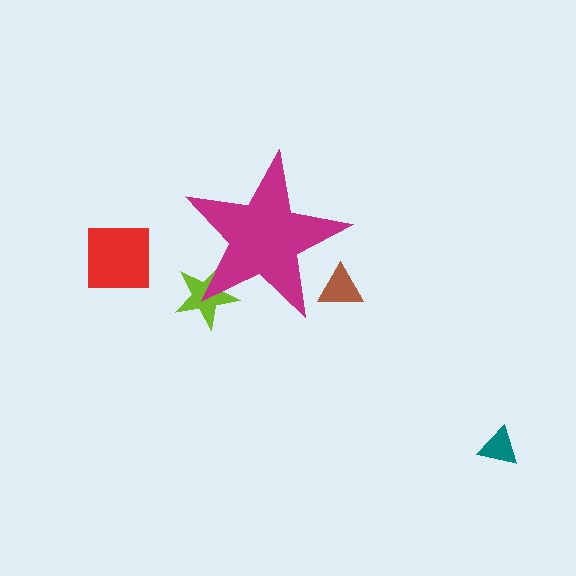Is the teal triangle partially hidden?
No, the teal triangle is fully visible.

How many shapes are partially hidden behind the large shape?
2 shapes are partially hidden.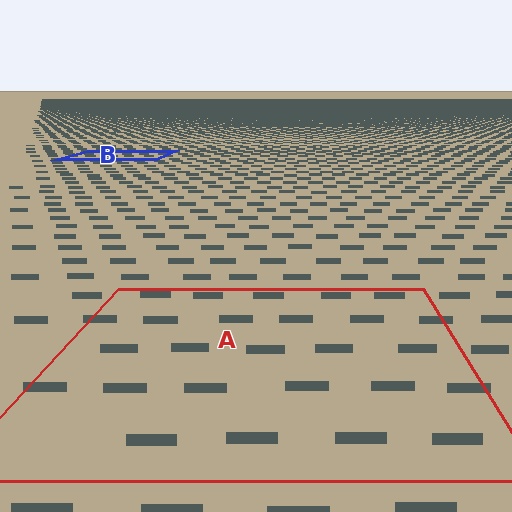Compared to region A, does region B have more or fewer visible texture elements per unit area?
Region B has more texture elements per unit area — they are packed more densely because it is farther away.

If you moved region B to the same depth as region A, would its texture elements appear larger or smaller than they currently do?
They would appear larger. At a closer depth, the same texture elements are projected at a bigger on-screen size.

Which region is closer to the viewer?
Region A is closer. The texture elements there are larger and more spread out.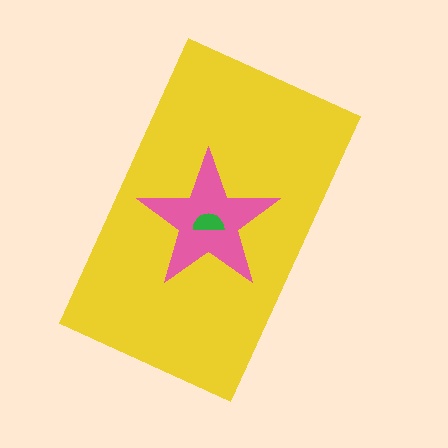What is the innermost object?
The green semicircle.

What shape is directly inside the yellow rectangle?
The pink star.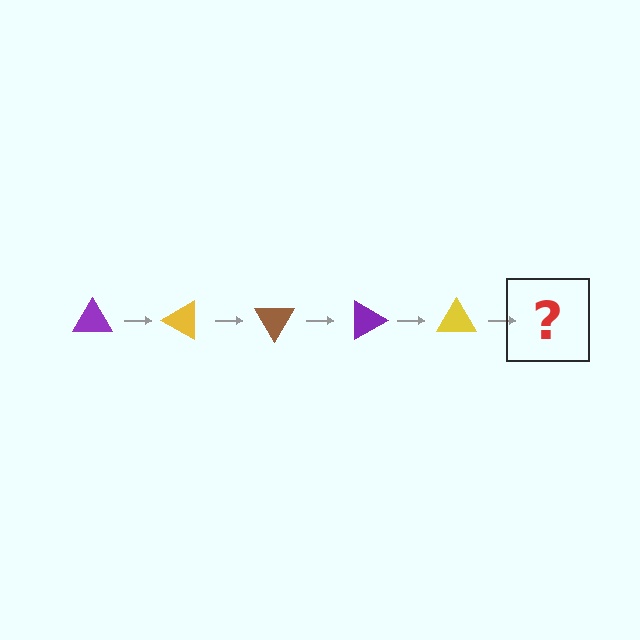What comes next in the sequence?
The next element should be a brown triangle, rotated 150 degrees from the start.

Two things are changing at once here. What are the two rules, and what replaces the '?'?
The two rules are that it rotates 30 degrees each step and the color cycles through purple, yellow, and brown. The '?' should be a brown triangle, rotated 150 degrees from the start.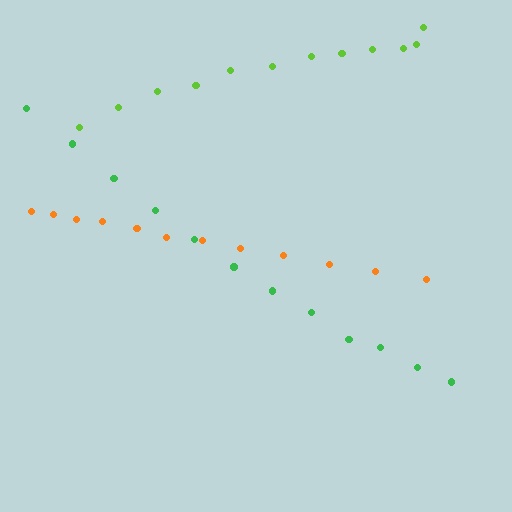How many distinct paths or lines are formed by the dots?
There are 3 distinct paths.